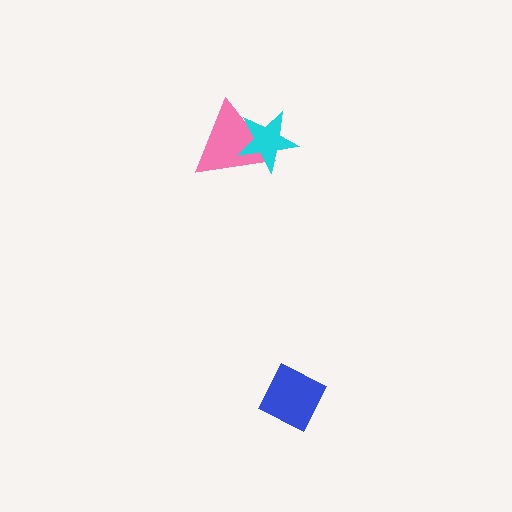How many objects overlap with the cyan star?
1 object overlaps with the cyan star.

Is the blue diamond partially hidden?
No, no other shape covers it.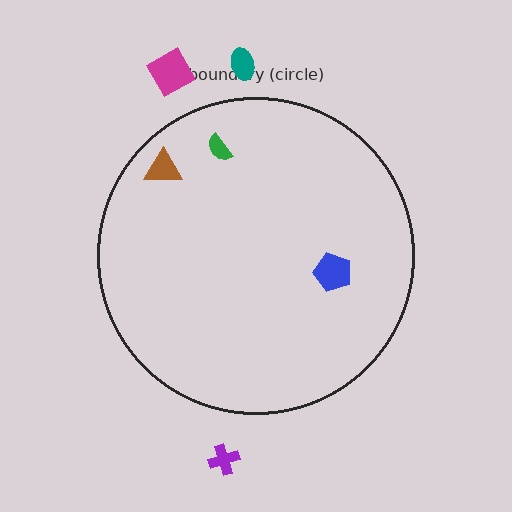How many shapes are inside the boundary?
3 inside, 3 outside.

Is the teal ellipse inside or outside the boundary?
Outside.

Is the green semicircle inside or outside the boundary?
Inside.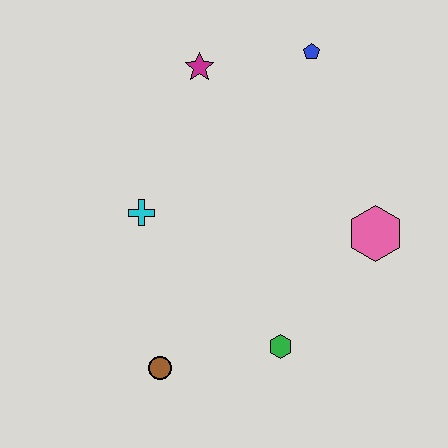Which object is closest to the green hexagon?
The brown circle is closest to the green hexagon.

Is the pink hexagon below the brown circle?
No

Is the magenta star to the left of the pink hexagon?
Yes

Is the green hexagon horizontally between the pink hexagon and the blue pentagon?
No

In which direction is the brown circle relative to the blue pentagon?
The brown circle is below the blue pentagon.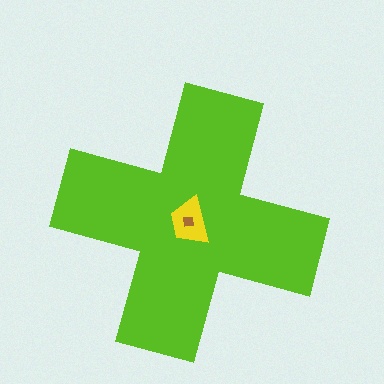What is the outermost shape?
The lime cross.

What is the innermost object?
The brown square.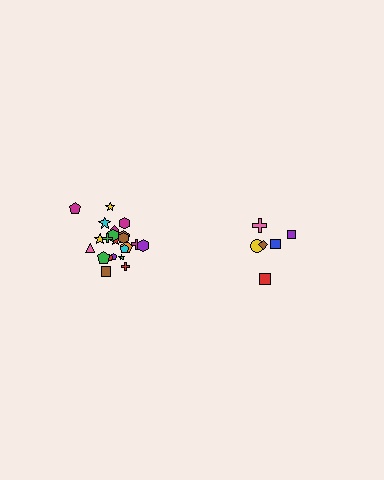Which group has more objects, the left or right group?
The left group.